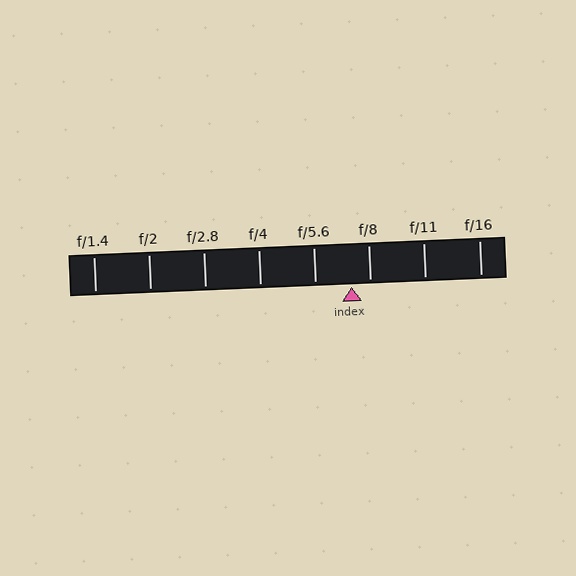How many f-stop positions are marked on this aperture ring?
There are 8 f-stop positions marked.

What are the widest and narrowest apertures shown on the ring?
The widest aperture shown is f/1.4 and the narrowest is f/16.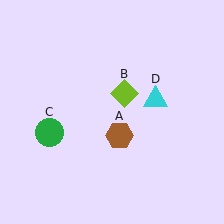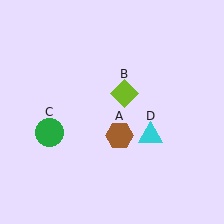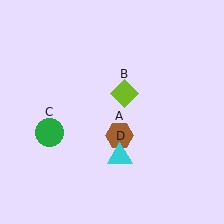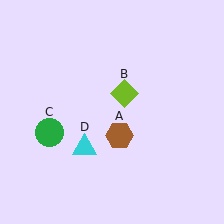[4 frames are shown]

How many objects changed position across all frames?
1 object changed position: cyan triangle (object D).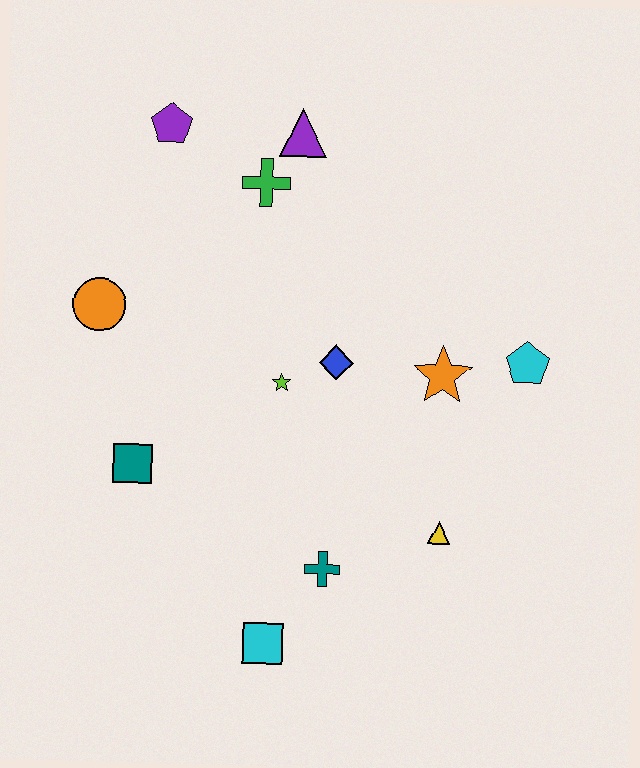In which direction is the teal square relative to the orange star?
The teal square is to the left of the orange star.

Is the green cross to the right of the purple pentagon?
Yes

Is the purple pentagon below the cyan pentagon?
No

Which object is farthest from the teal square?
The cyan pentagon is farthest from the teal square.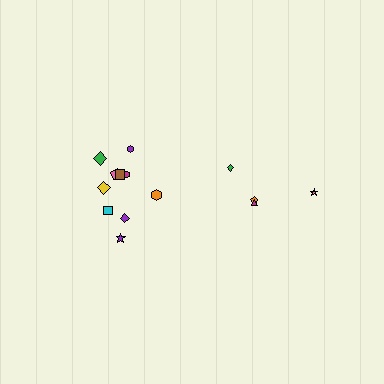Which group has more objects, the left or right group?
The left group.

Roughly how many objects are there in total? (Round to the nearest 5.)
Roughly 15 objects in total.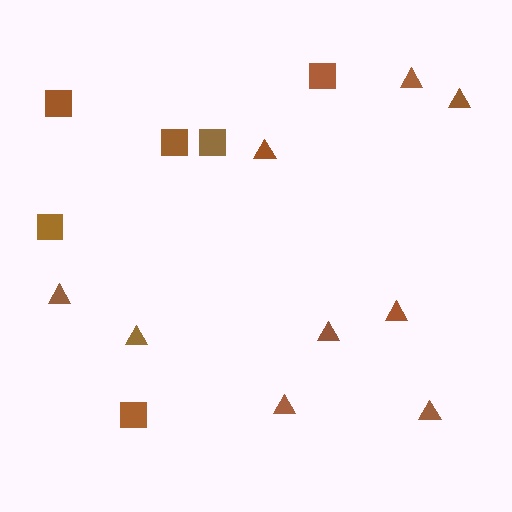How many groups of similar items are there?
There are 2 groups: one group of triangles (9) and one group of squares (6).